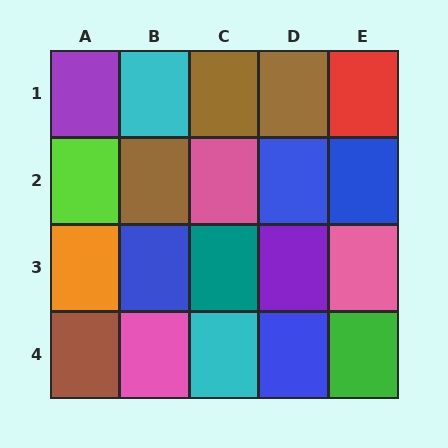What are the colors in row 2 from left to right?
Lime, brown, pink, blue, blue.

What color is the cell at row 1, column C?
Brown.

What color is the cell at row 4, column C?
Cyan.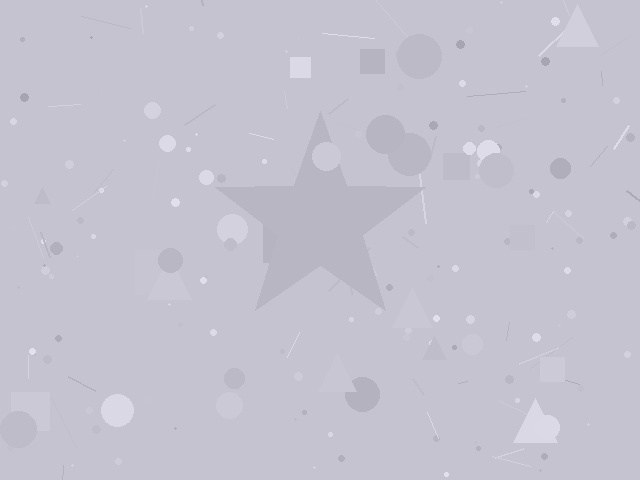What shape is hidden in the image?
A star is hidden in the image.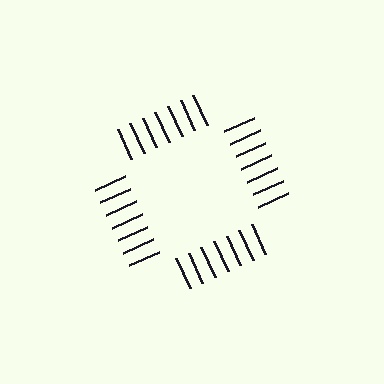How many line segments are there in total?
28 — 7 along each of the 4 edges.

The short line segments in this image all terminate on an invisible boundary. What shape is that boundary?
An illusory square — the line segments terminate on its edges but no continuous stroke is drawn.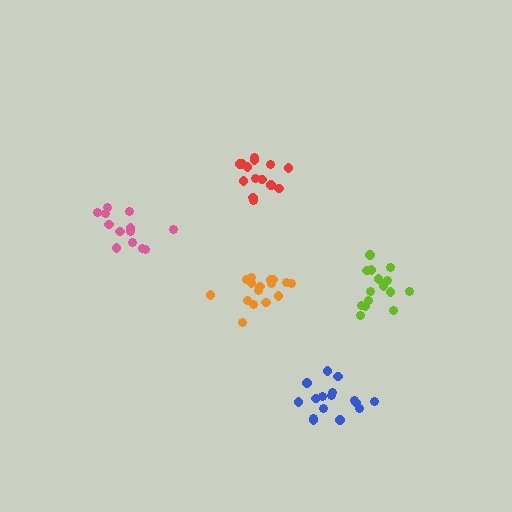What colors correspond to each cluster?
The clusters are colored: lime, orange, pink, red, blue.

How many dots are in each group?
Group 1: 15 dots, Group 2: 16 dots, Group 3: 13 dots, Group 4: 14 dots, Group 5: 16 dots (74 total).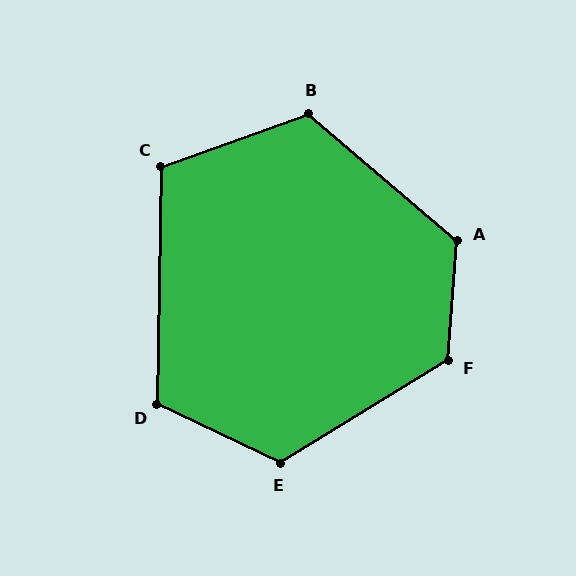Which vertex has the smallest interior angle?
C, at approximately 111 degrees.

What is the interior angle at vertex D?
Approximately 114 degrees (obtuse).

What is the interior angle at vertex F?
Approximately 126 degrees (obtuse).